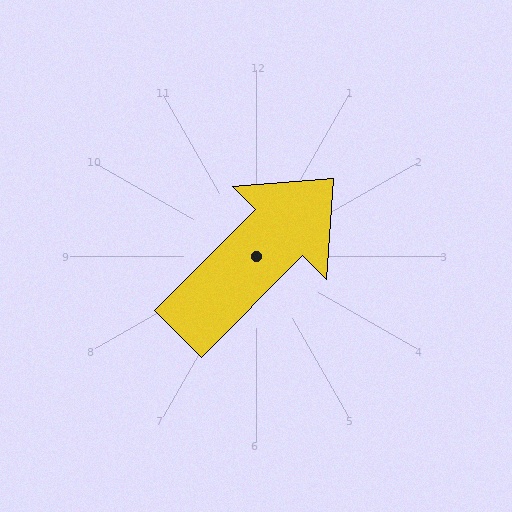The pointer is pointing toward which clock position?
Roughly 1 o'clock.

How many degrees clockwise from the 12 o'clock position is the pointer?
Approximately 45 degrees.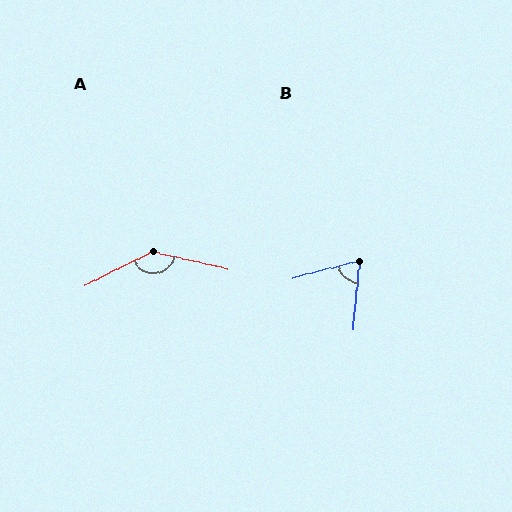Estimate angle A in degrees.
Approximately 140 degrees.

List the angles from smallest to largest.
B (70°), A (140°).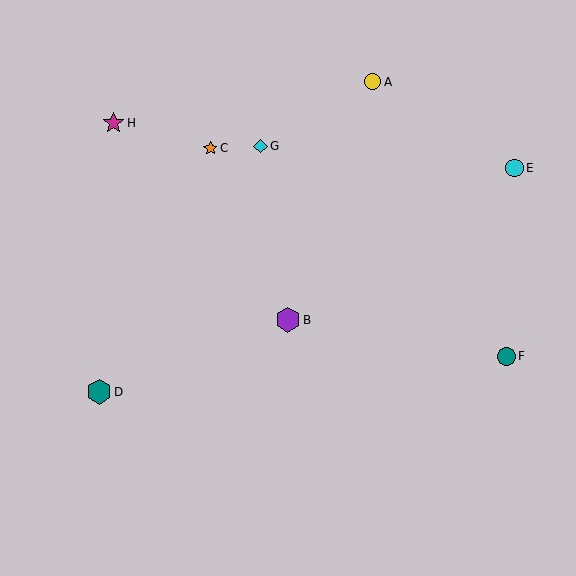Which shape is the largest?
The purple hexagon (labeled B) is the largest.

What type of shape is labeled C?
Shape C is an orange star.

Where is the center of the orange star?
The center of the orange star is at (210, 148).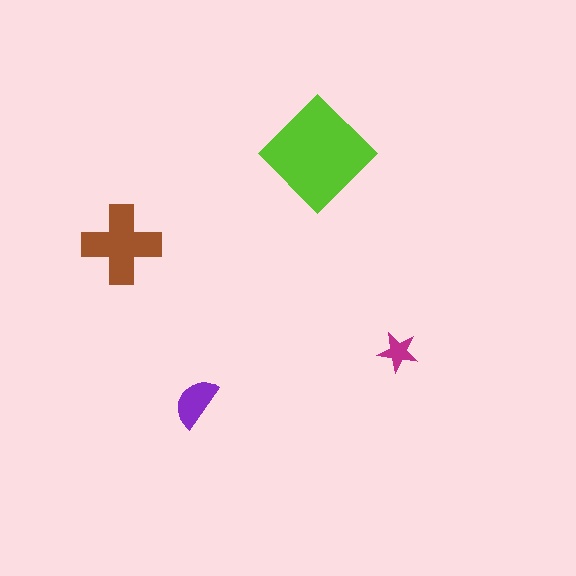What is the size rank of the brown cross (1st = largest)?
2nd.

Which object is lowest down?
The purple semicircle is bottommost.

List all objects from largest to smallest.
The lime diamond, the brown cross, the purple semicircle, the magenta star.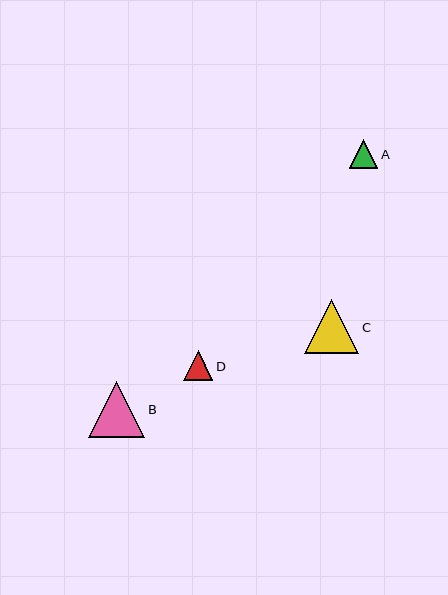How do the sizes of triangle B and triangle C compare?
Triangle B and triangle C are approximately the same size.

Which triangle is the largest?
Triangle B is the largest with a size of approximately 57 pixels.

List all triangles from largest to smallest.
From largest to smallest: B, C, D, A.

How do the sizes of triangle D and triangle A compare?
Triangle D and triangle A are approximately the same size.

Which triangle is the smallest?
Triangle A is the smallest with a size of approximately 28 pixels.